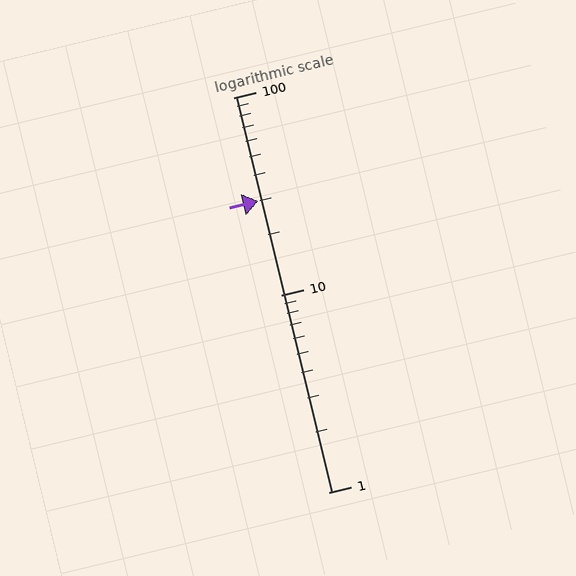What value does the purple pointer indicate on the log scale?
The pointer indicates approximately 30.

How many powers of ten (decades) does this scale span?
The scale spans 2 decades, from 1 to 100.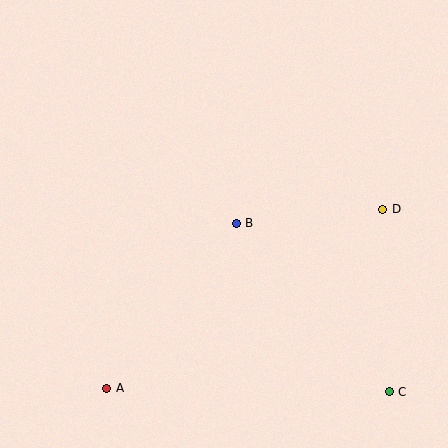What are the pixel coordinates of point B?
Point B is at (236, 223).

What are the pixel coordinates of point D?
Point D is at (383, 209).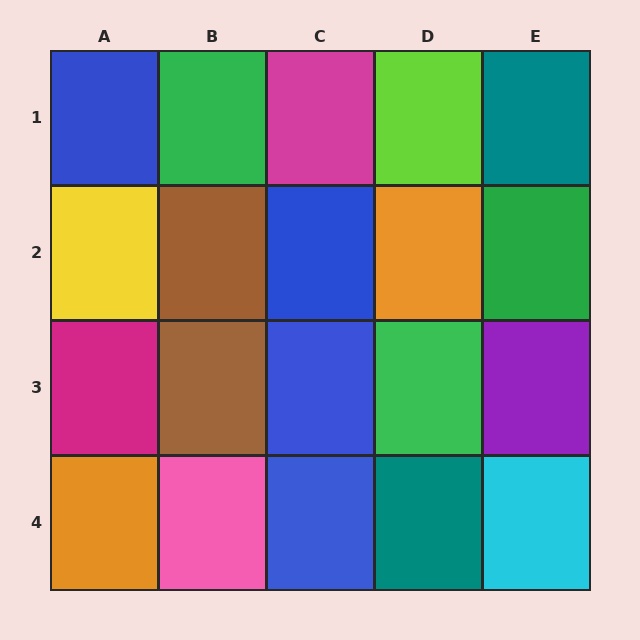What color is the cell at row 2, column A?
Yellow.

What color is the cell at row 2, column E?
Green.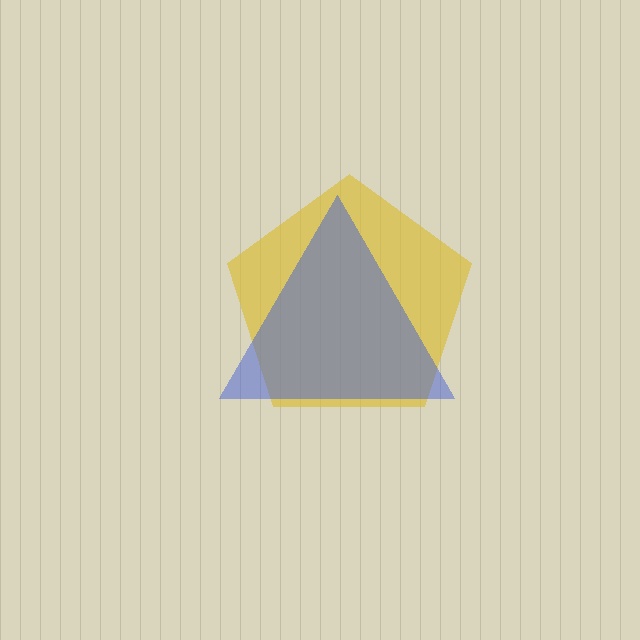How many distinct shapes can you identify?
There are 2 distinct shapes: a yellow pentagon, a blue triangle.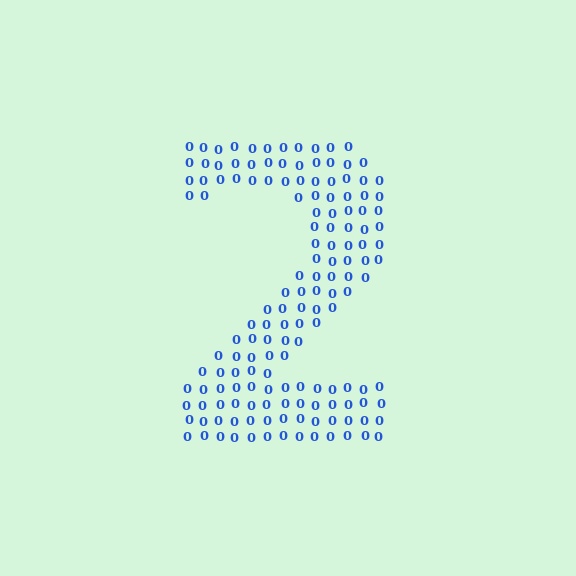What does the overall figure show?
The overall figure shows the digit 2.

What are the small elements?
The small elements are digit 0's.